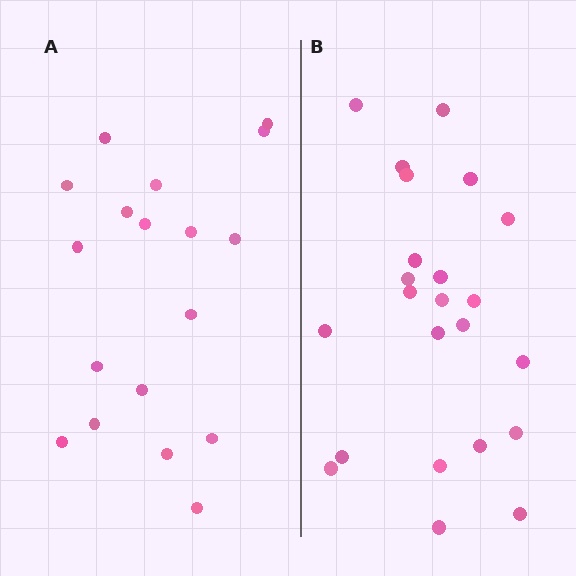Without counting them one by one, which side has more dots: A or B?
Region B (the right region) has more dots.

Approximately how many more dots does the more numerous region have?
Region B has about 5 more dots than region A.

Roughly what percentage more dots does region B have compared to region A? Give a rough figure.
About 30% more.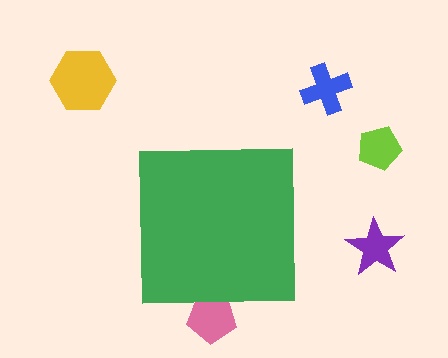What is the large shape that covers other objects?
A green square.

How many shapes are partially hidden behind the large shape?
1 shape is partially hidden.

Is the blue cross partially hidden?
No, the blue cross is fully visible.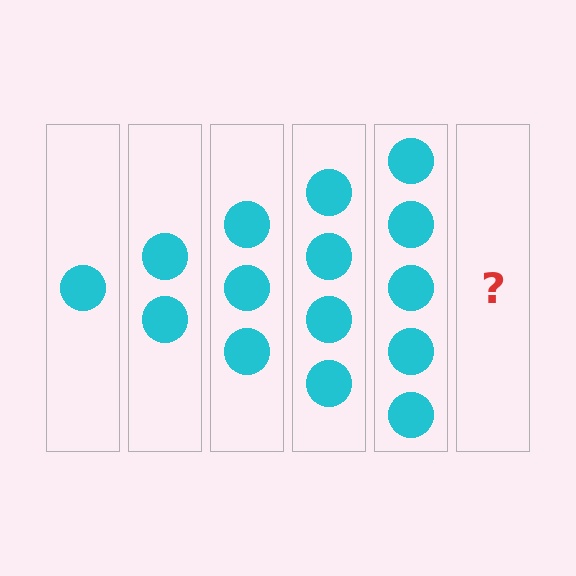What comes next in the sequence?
The next element should be 6 circles.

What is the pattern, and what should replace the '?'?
The pattern is that each step adds one more circle. The '?' should be 6 circles.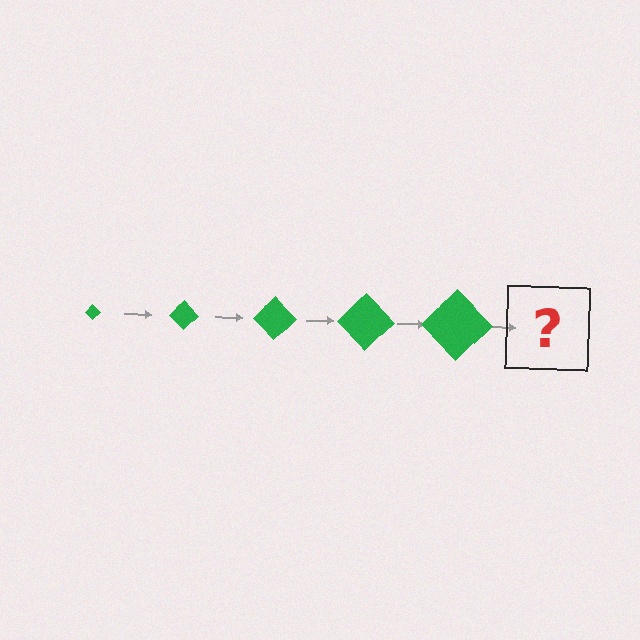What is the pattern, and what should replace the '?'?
The pattern is that the diamond gets progressively larger each step. The '?' should be a green diamond, larger than the previous one.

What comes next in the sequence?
The next element should be a green diamond, larger than the previous one.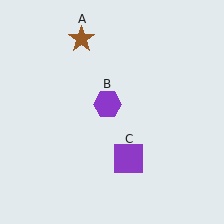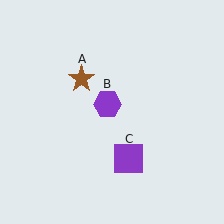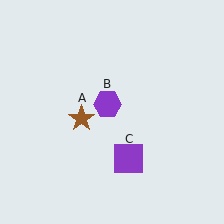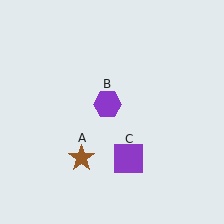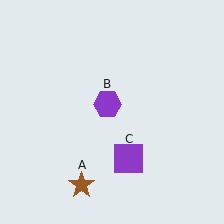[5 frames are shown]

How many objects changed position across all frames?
1 object changed position: brown star (object A).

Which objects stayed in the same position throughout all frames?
Purple hexagon (object B) and purple square (object C) remained stationary.